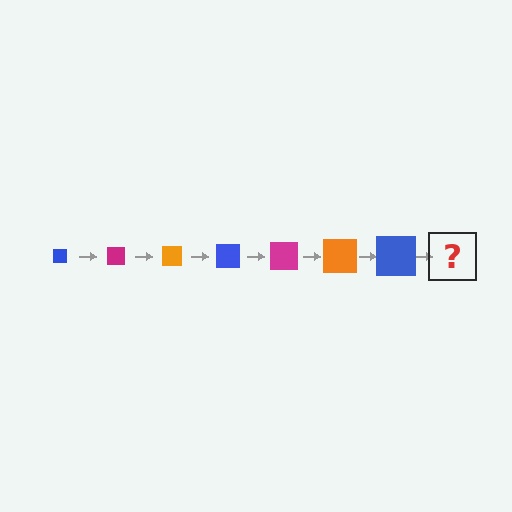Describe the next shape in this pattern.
It should be a magenta square, larger than the previous one.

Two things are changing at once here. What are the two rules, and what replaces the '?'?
The two rules are that the square grows larger each step and the color cycles through blue, magenta, and orange. The '?' should be a magenta square, larger than the previous one.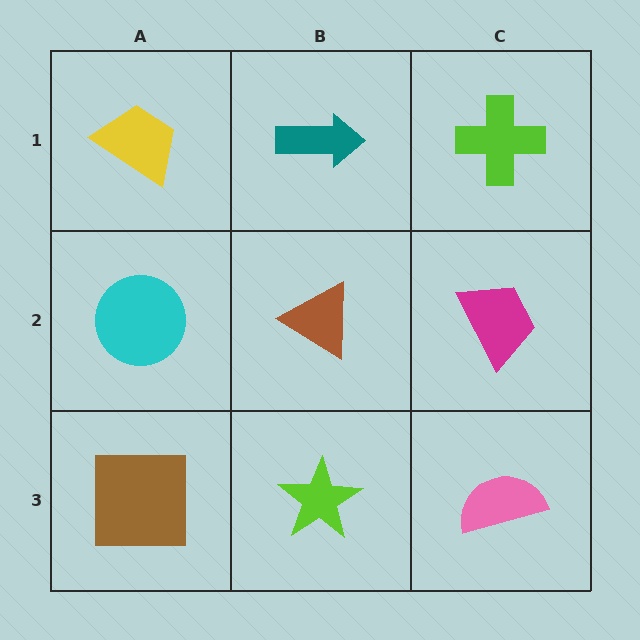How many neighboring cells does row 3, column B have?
3.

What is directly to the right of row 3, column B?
A pink semicircle.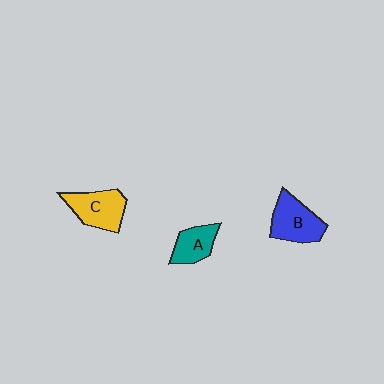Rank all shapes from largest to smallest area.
From largest to smallest: B (blue), C (yellow), A (teal).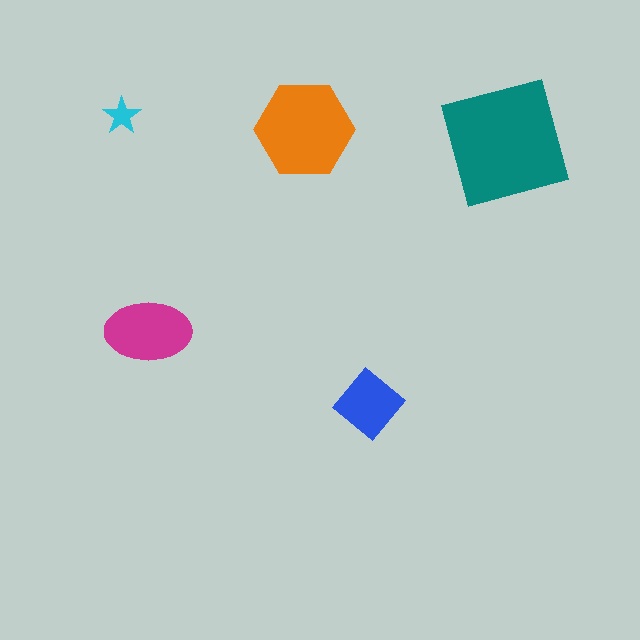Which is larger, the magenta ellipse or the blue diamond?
The magenta ellipse.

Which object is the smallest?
The cyan star.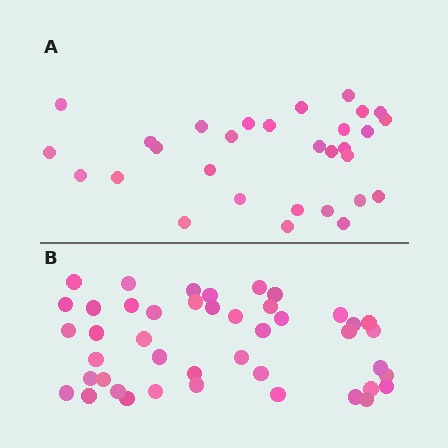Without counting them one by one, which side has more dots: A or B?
Region B (the bottom region) has more dots.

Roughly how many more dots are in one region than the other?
Region B has approximately 15 more dots than region A.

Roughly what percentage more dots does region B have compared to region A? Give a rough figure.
About 45% more.